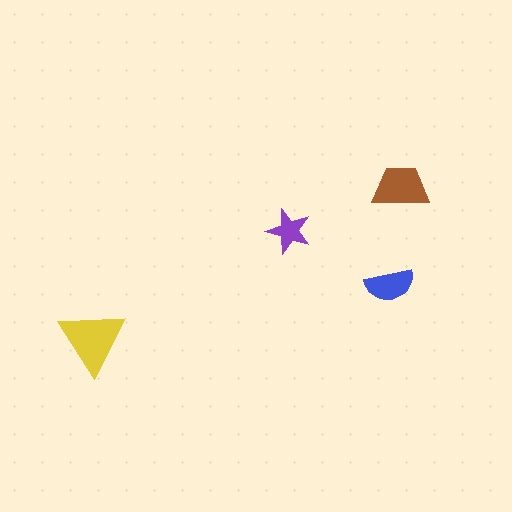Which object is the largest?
The yellow triangle.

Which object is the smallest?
The purple star.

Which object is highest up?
The brown trapezoid is topmost.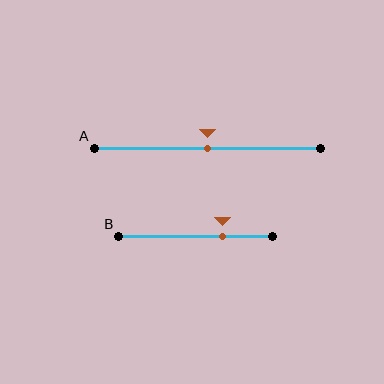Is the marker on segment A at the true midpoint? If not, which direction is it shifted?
Yes, the marker on segment A is at the true midpoint.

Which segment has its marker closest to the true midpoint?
Segment A has its marker closest to the true midpoint.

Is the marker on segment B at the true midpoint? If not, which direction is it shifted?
No, the marker on segment B is shifted to the right by about 18% of the segment length.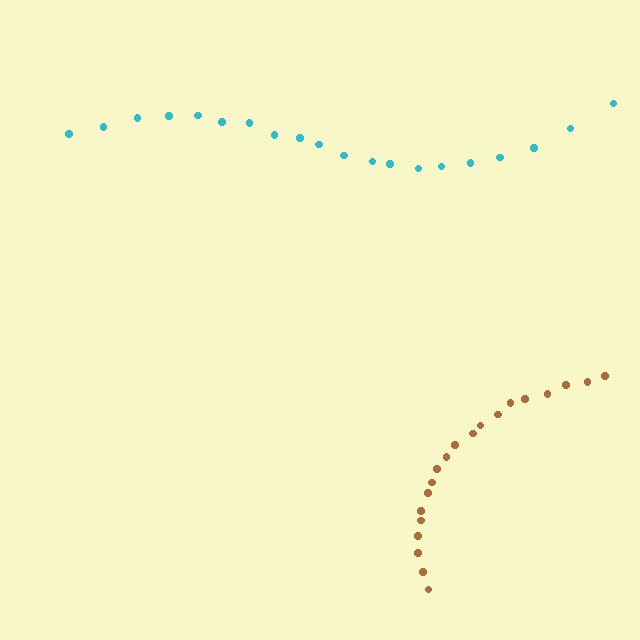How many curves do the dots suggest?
There are 2 distinct paths.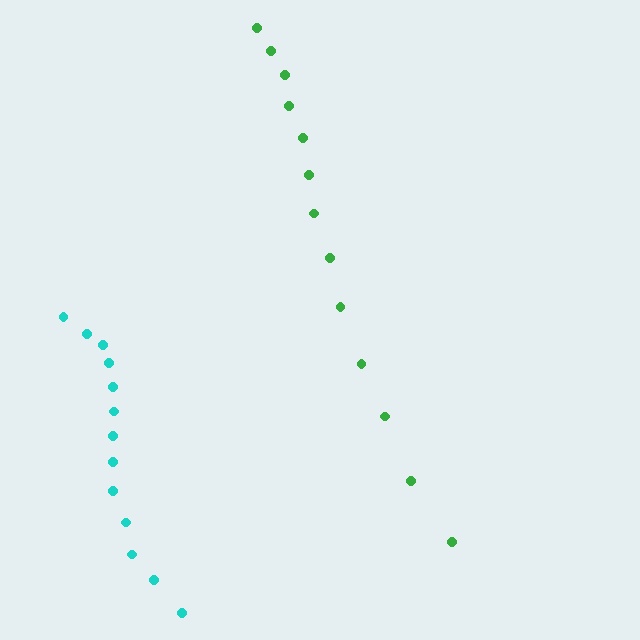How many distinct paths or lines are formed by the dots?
There are 2 distinct paths.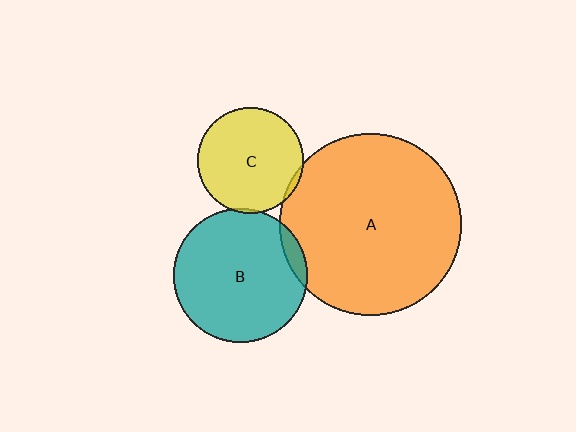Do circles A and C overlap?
Yes.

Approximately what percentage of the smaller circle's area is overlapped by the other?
Approximately 5%.